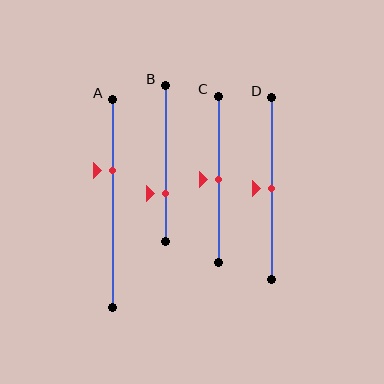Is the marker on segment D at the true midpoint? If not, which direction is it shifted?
Yes, the marker on segment D is at the true midpoint.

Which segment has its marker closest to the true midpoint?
Segment C has its marker closest to the true midpoint.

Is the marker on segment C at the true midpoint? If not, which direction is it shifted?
Yes, the marker on segment C is at the true midpoint.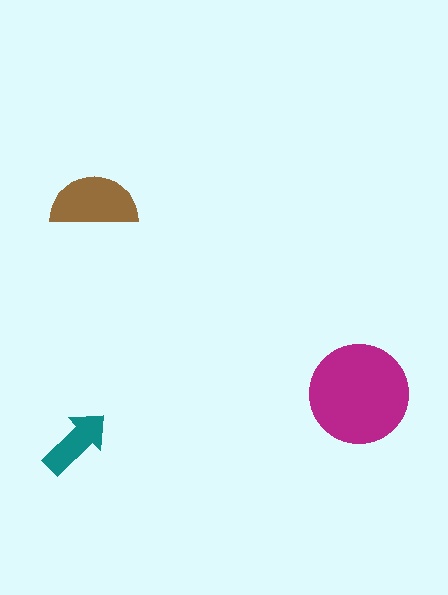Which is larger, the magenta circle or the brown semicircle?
The magenta circle.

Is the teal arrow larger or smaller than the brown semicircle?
Smaller.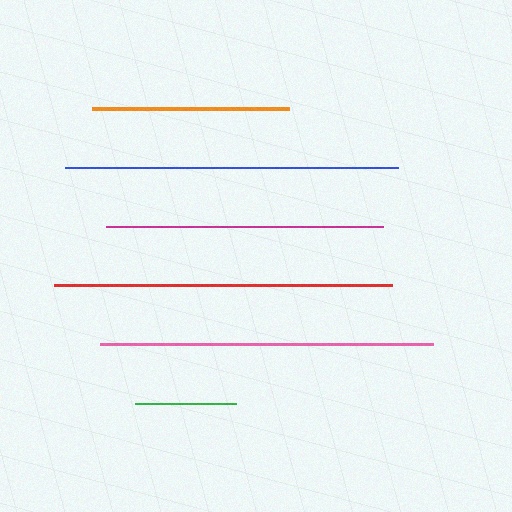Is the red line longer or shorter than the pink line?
The red line is longer than the pink line.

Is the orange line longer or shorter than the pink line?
The pink line is longer than the orange line.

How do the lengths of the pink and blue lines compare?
The pink and blue lines are approximately the same length.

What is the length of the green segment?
The green segment is approximately 100 pixels long.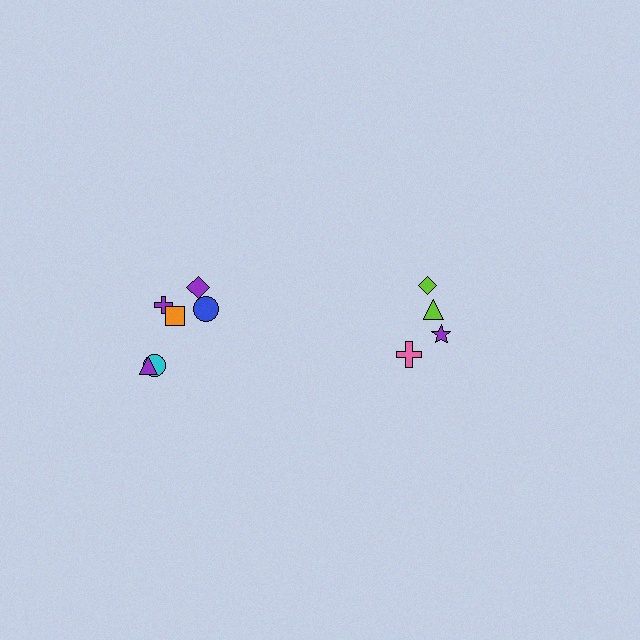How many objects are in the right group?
There are 4 objects.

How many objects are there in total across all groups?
There are 10 objects.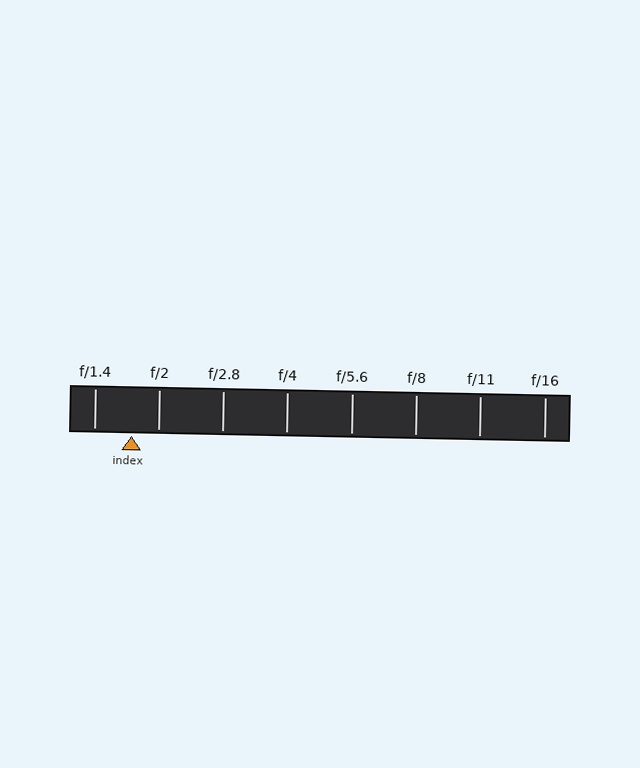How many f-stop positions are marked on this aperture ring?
There are 8 f-stop positions marked.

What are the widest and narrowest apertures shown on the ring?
The widest aperture shown is f/1.4 and the narrowest is f/16.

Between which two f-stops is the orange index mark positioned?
The index mark is between f/1.4 and f/2.